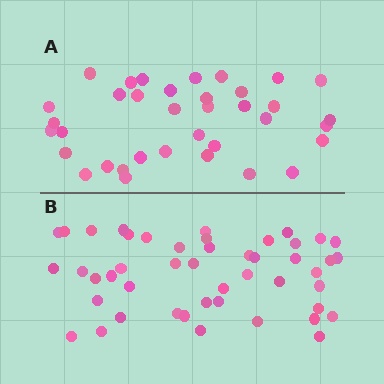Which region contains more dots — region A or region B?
Region B (the bottom region) has more dots.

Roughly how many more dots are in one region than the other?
Region B has roughly 12 or so more dots than region A.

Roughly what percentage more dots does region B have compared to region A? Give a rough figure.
About 30% more.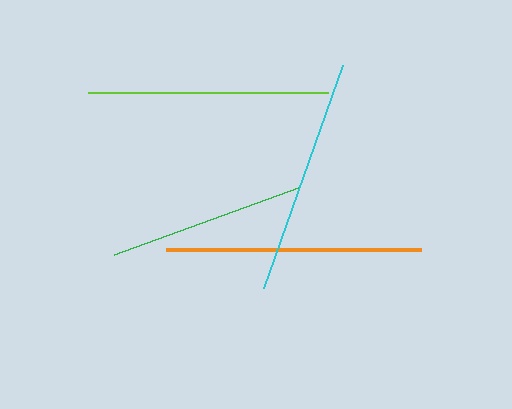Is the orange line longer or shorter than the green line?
The orange line is longer than the green line.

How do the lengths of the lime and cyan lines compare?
The lime and cyan lines are approximately the same length.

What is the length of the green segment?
The green segment is approximately 196 pixels long.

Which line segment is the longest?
The orange line is the longest at approximately 255 pixels.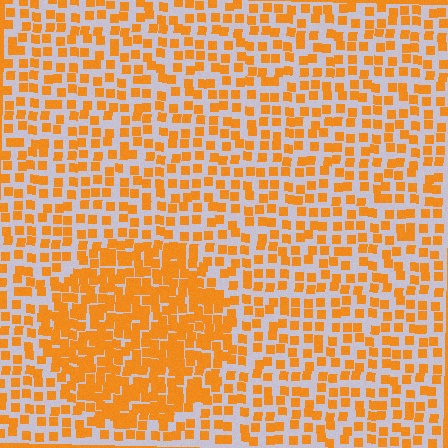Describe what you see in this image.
The image contains small orange elements arranged at two different densities. A circle-shaped region is visible where the elements are more densely packed than the surrounding area.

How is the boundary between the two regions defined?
The boundary is defined by a change in element density (approximately 2.0x ratio). All elements are the same color, size, and shape.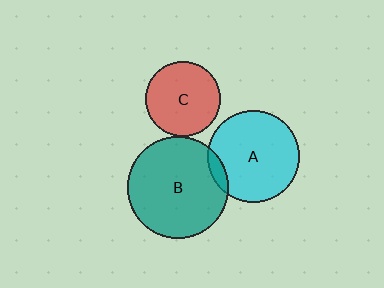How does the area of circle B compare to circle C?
Approximately 1.8 times.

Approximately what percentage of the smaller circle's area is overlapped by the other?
Approximately 10%.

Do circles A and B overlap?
Yes.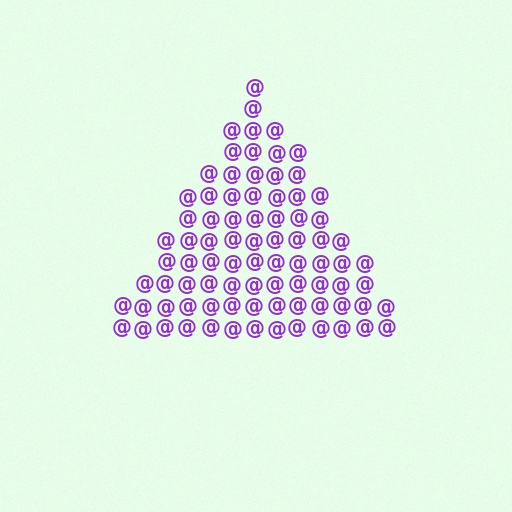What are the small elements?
The small elements are at signs.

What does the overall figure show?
The overall figure shows a triangle.